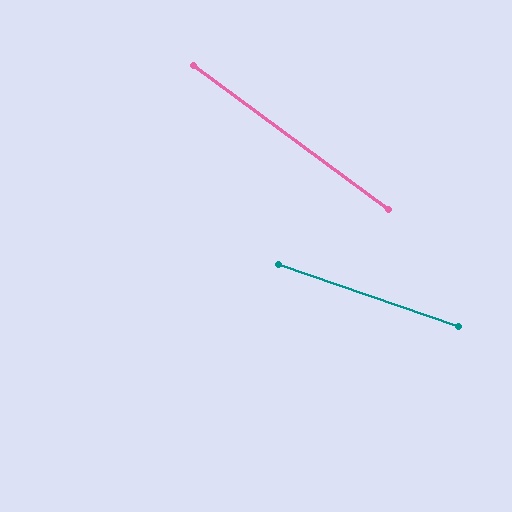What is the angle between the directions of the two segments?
Approximately 18 degrees.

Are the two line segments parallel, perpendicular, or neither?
Neither parallel nor perpendicular — they differ by about 18°.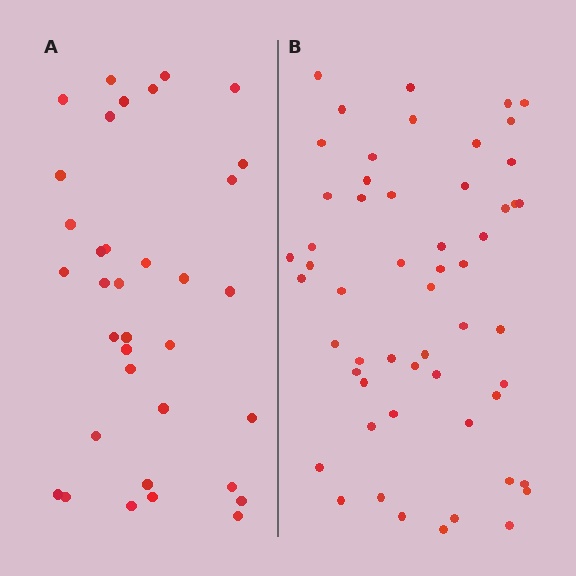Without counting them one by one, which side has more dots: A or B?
Region B (the right region) has more dots.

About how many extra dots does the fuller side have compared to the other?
Region B has approximately 20 more dots than region A.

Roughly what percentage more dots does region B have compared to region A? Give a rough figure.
About 55% more.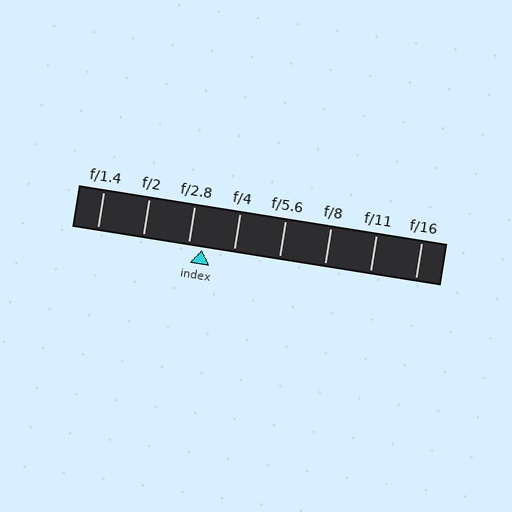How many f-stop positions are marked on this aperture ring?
There are 8 f-stop positions marked.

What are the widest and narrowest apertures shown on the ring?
The widest aperture shown is f/1.4 and the narrowest is f/16.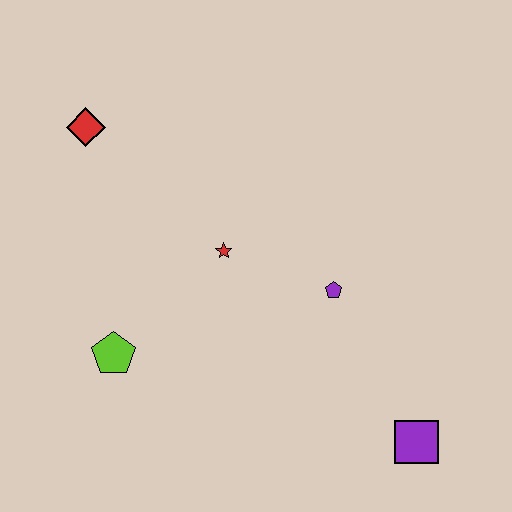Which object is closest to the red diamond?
The red star is closest to the red diamond.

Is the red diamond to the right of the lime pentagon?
No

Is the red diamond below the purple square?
No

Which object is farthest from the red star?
The purple square is farthest from the red star.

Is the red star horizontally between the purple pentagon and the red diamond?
Yes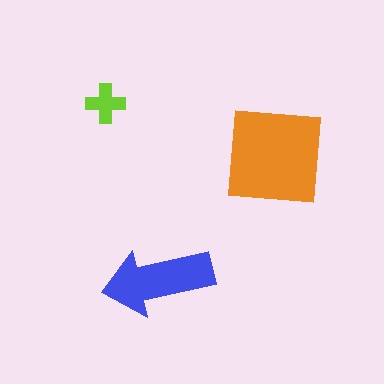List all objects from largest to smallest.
The orange square, the blue arrow, the lime cross.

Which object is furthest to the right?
The orange square is rightmost.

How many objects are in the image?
There are 3 objects in the image.